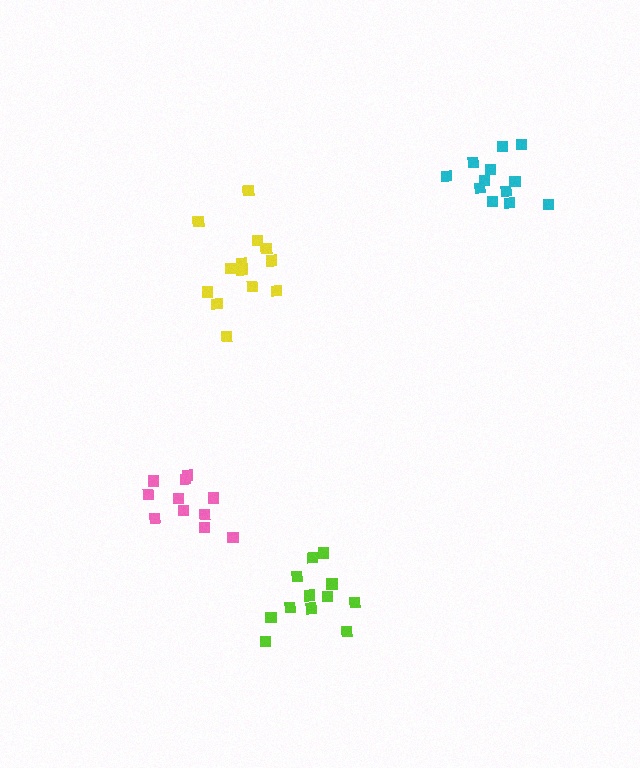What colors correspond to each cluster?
The clusters are colored: lime, cyan, yellow, pink.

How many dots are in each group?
Group 1: 12 dots, Group 2: 12 dots, Group 3: 13 dots, Group 4: 11 dots (48 total).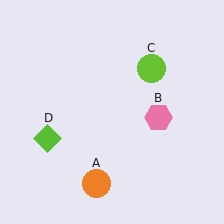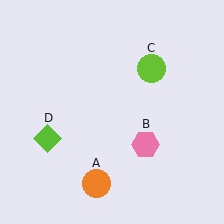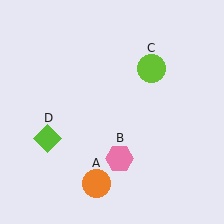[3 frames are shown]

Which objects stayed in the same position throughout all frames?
Orange circle (object A) and lime circle (object C) and lime diamond (object D) remained stationary.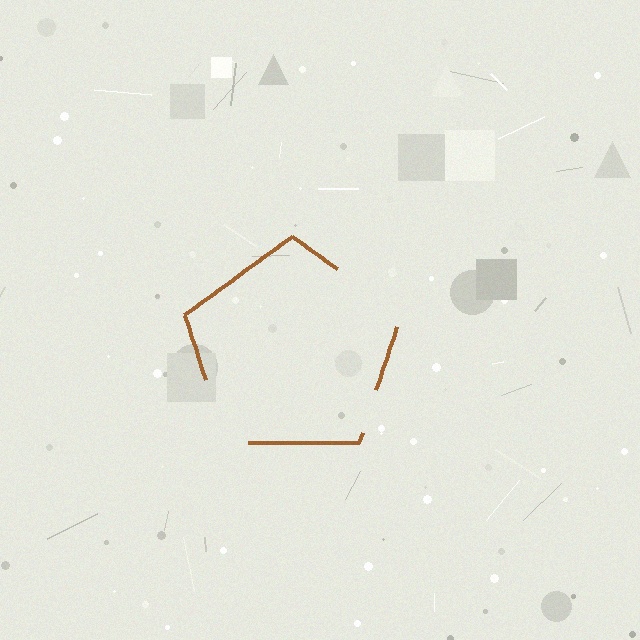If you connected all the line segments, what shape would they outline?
They would outline a pentagon.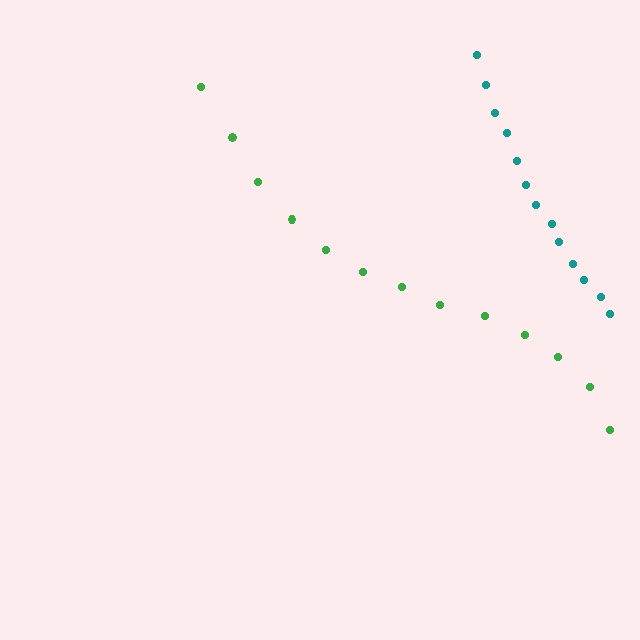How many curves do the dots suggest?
There are 2 distinct paths.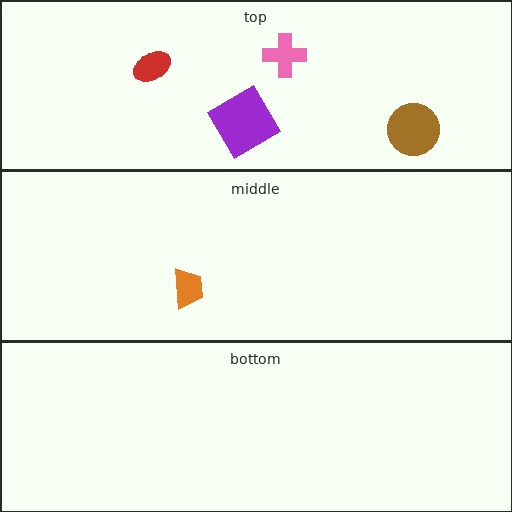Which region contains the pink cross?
The top region.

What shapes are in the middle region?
The orange trapezoid.